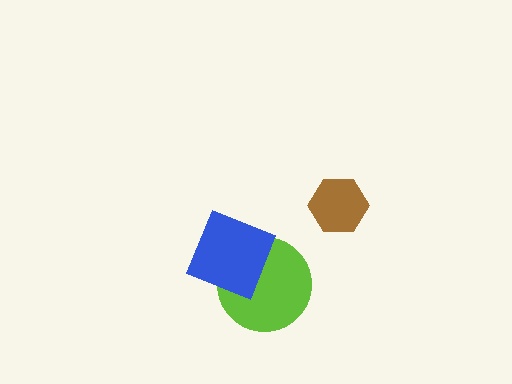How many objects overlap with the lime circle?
1 object overlaps with the lime circle.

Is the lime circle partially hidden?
Yes, it is partially covered by another shape.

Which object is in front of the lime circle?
The blue diamond is in front of the lime circle.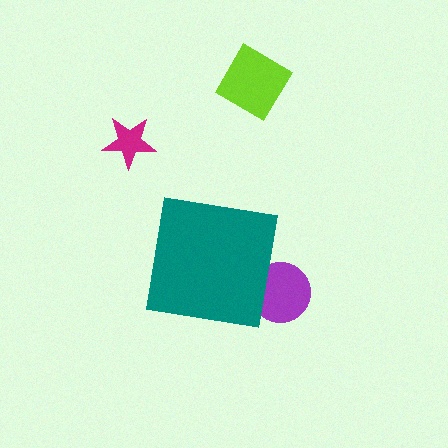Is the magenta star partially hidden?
No, the magenta star is fully visible.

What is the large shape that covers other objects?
A teal square.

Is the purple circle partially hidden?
Yes, the purple circle is partially hidden behind the teal square.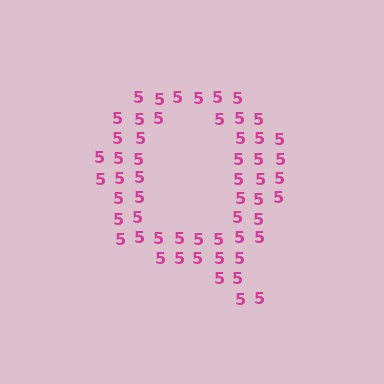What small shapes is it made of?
It is made of small digit 5's.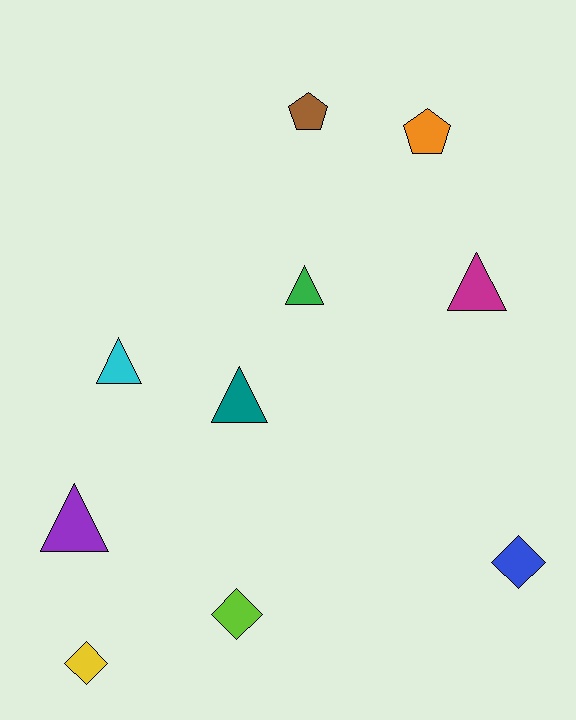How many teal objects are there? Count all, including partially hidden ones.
There is 1 teal object.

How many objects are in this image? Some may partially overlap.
There are 10 objects.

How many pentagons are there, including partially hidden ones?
There are 2 pentagons.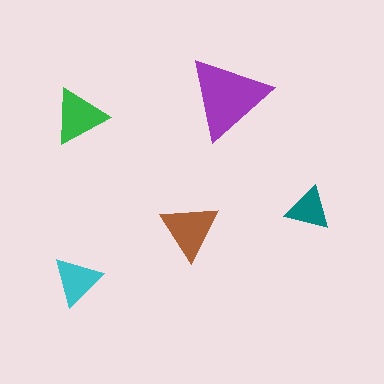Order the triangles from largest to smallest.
the purple one, the brown one, the green one, the cyan one, the teal one.